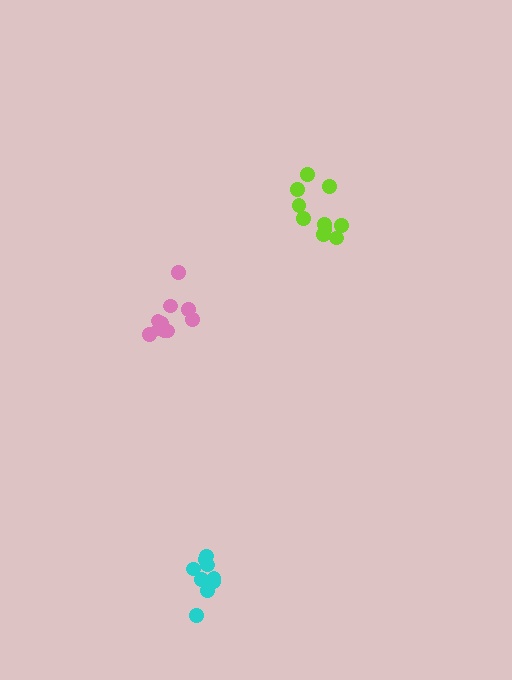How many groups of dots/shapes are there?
There are 3 groups.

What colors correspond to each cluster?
The clusters are colored: cyan, pink, lime.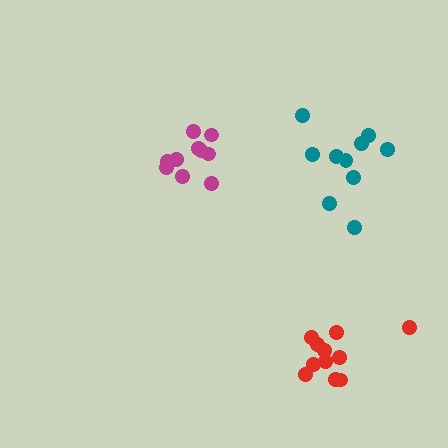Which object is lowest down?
The red cluster is bottommost.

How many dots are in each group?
Group 1: 11 dots, Group 2: 11 dots, Group 3: 10 dots (32 total).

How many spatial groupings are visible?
There are 3 spatial groupings.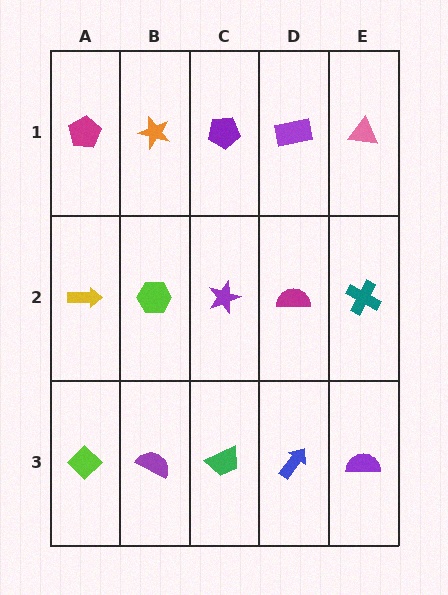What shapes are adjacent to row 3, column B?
A lime hexagon (row 2, column B), a lime diamond (row 3, column A), a green trapezoid (row 3, column C).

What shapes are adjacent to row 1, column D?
A magenta semicircle (row 2, column D), a purple pentagon (row 1, column C), a pink triangle (row 1, column E).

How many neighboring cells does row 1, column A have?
2.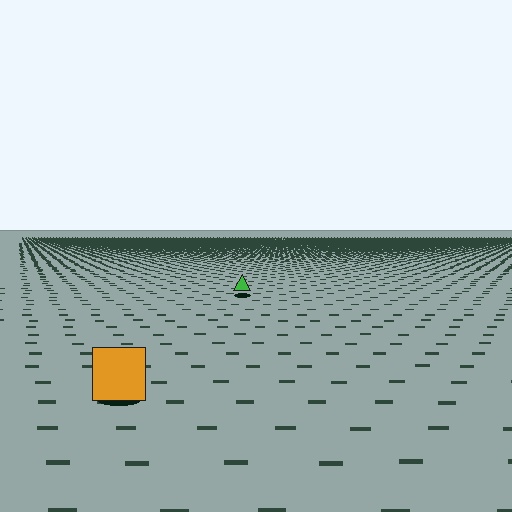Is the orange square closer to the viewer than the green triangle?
Yes. The orange square is closer — you can tell from the texture gradient: the ground texture is coarser near it.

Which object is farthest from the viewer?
The green triangle is farthest from the viewer. It appears smaller and the ground texture around it is denser.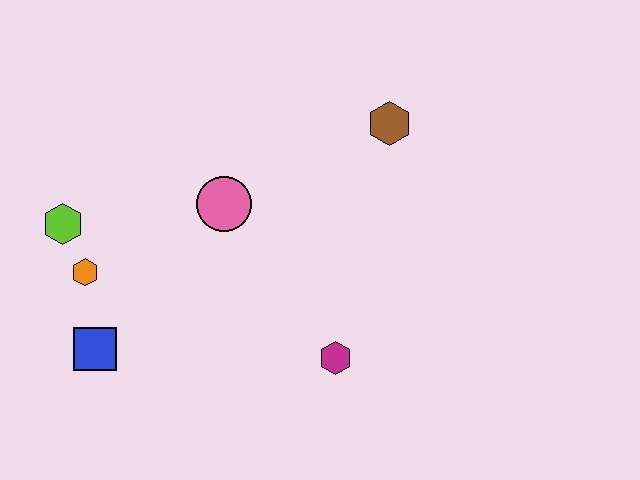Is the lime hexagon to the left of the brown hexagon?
Yes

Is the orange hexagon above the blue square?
Yes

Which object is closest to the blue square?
The orange hexagon is closest to the blue square.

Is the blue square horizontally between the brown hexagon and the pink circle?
No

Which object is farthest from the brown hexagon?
The blue square is farthest from the brown hexagon.